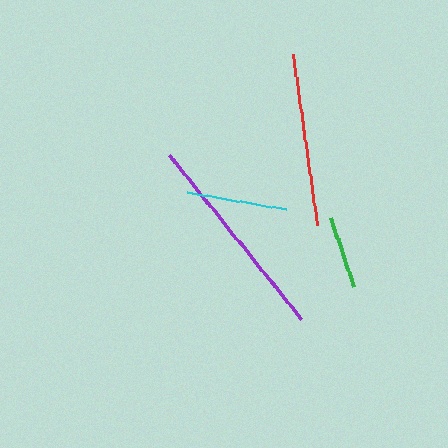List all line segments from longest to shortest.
From longest to shortest: purple, red, cyan, green.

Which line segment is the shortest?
The green line is the shortest at approximately 73 pixels.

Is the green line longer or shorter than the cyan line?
The cyan line is longer than the green line.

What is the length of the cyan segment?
The cyan segment is approximately 100 pixels long.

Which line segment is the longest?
The purple line is the longest at approximately 211 pixels.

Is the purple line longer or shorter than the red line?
The purple line is longer than the red line.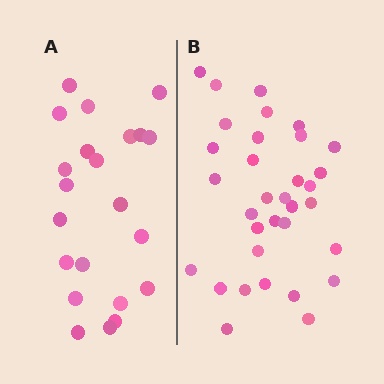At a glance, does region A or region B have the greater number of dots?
Region B (the right region) has more dots.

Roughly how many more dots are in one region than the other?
Region B has roughly 12 or so more dots than region A.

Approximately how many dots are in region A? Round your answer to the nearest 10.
About 20 dots. (The exact count is 22, which rounds to 20.)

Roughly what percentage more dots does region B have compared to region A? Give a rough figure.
About 50% more.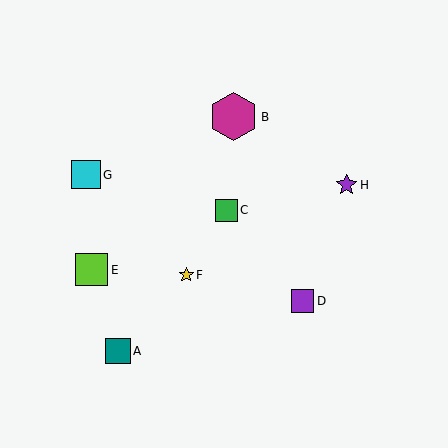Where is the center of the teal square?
The center of the teal square is at (118, 351).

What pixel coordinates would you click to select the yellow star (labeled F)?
Click at (186, 275) to select the yellow star F.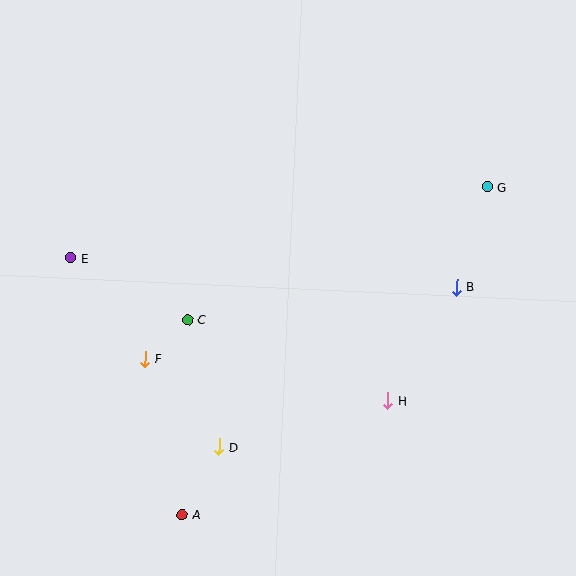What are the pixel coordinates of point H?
Point H is at (388, 401).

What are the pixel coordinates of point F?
Point F is at (145, 359).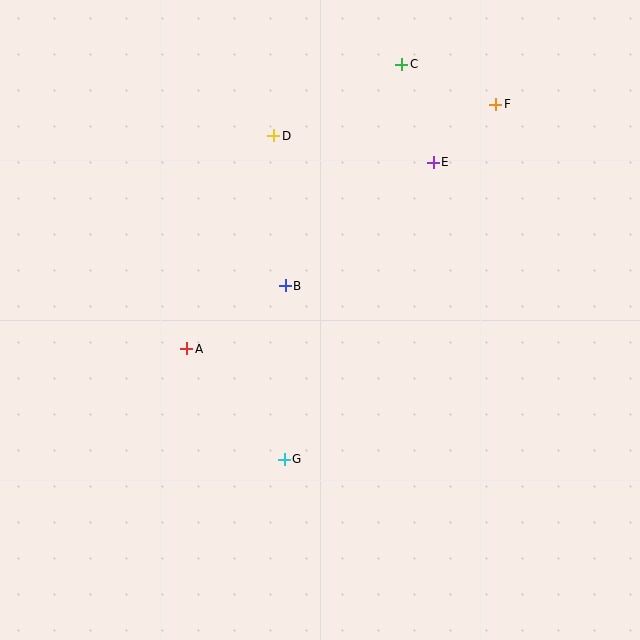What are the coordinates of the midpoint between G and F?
The midpoint between G and F is at (390, 282).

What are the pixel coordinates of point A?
Point A is at (187, 349).